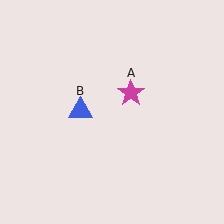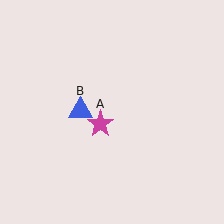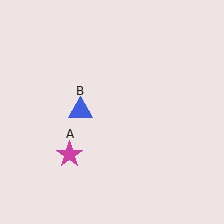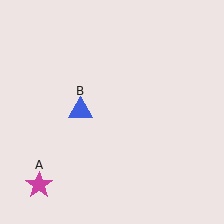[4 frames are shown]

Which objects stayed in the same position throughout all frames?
Blue triangle (object B) remained stationary.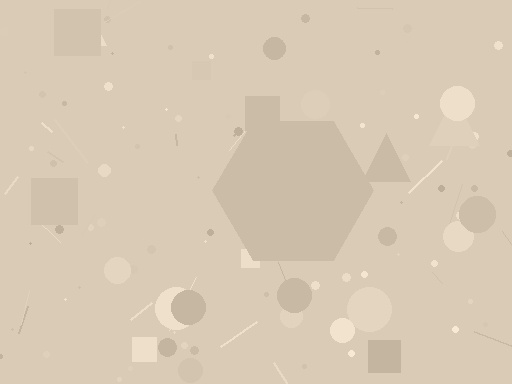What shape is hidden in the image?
A hexagon is hidden in the image.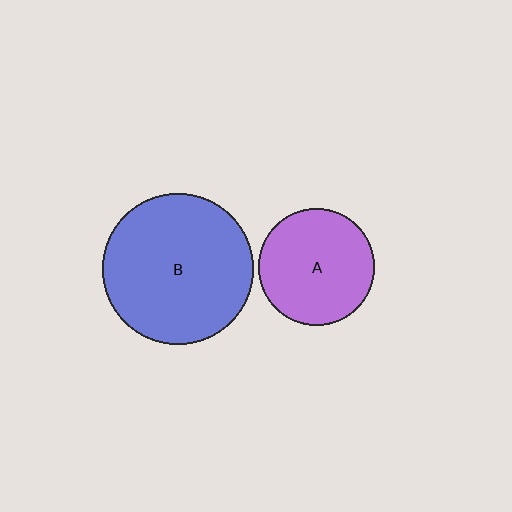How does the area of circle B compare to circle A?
Approximately 1.7 times.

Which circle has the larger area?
Circle B (blue).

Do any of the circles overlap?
No, none of the circles overlap.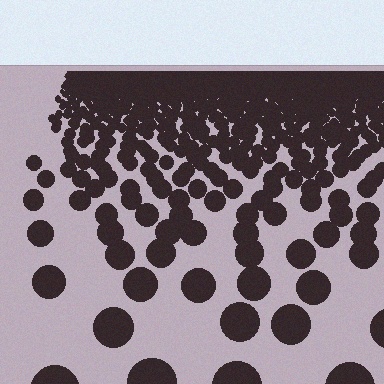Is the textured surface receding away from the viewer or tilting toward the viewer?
The surface is receding away from the viewer. Texture elements get smaller and denser toward the top.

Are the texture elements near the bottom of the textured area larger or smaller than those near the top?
Larger. Near the bottom, elements are closer to the viewer and appear at a bigger on-screen size.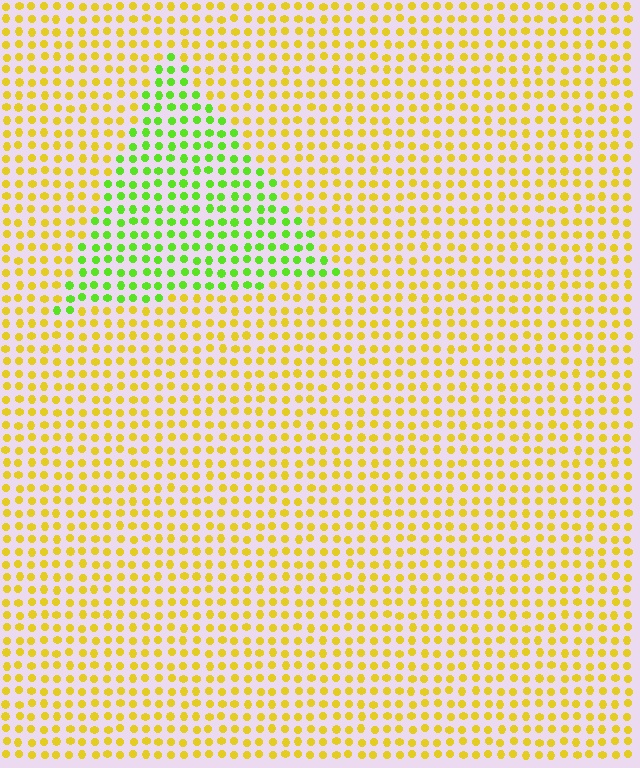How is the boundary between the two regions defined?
The boundary is defined purely by a slight shift in hue (about 50 degrees). Spacing, size, and orientation are identical on both sides.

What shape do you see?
I see a triangle.